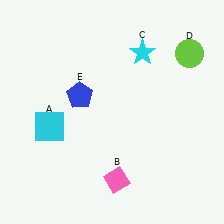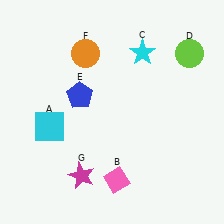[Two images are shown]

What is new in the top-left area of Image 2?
An orange circle (F) was added in the top-left area of Image 2.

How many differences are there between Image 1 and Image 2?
There are 2 differences between the two images.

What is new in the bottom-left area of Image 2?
A magenta star (G) was added in the bottom-left area of Image 2.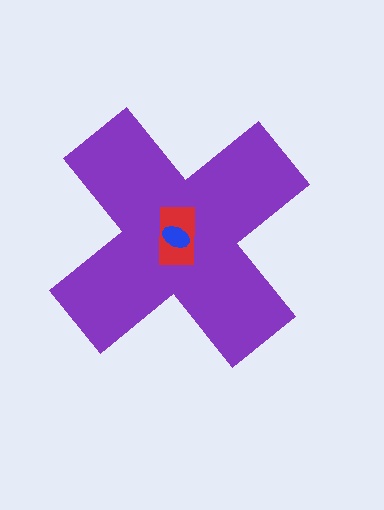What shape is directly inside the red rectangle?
The blue ellipse.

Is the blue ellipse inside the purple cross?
Yes.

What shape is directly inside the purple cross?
The red rectangle.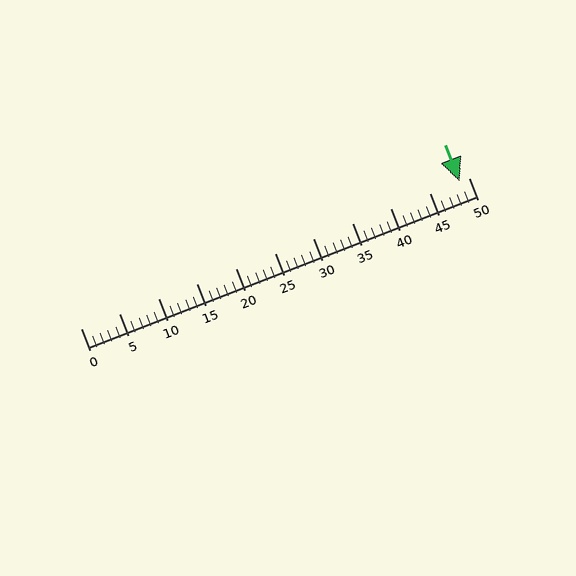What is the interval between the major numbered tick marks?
The major tick marks are spaced 5 units apart.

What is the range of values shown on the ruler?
The ruler shows values from 0 to 50.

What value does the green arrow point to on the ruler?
The green arrow points to approximately 49.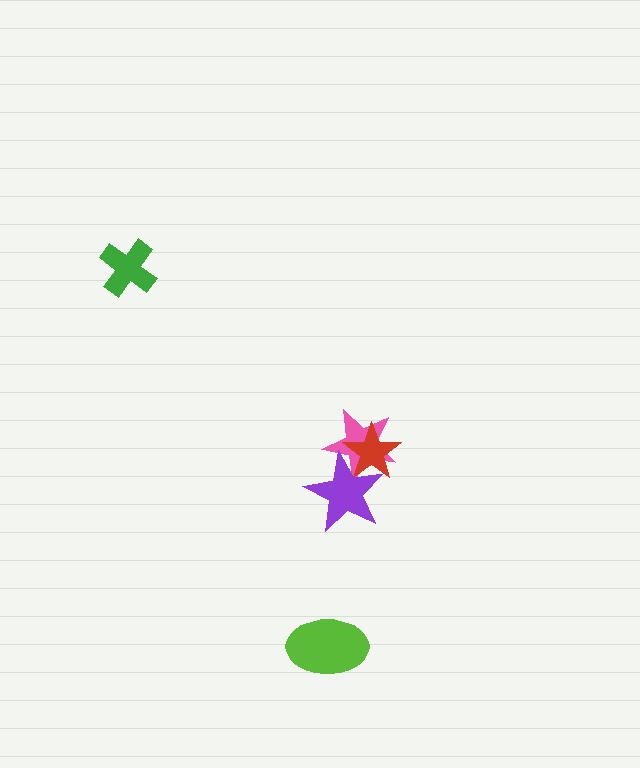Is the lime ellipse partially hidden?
No, no other shape covers it.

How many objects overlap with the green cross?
0 objects overlap with the green cross.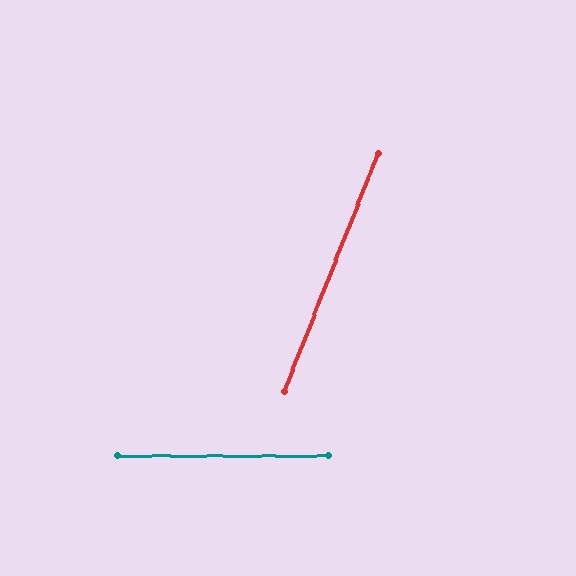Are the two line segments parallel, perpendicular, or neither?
Neither parallel nor perpendicular — they differ by about 69°.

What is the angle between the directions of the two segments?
Approximately 69 degrees.